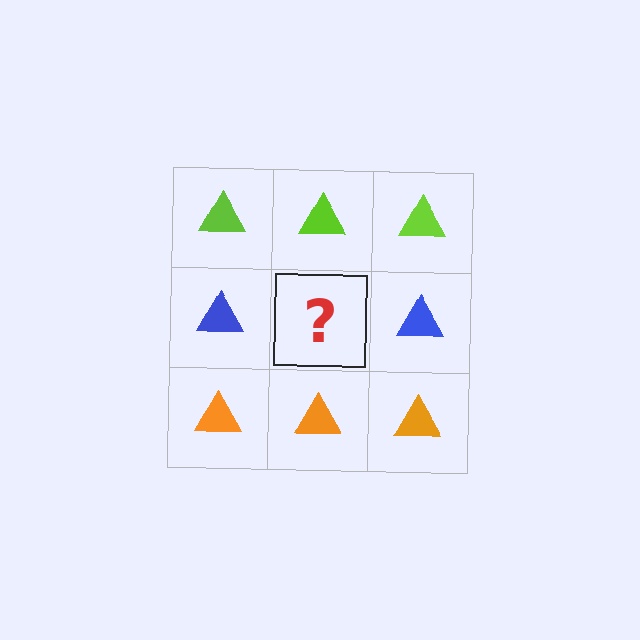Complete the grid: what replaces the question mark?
The question mark should be replaced with a blue triangle.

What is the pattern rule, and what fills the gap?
The rule is that each row has a consistent color. The gap should be filled with a blue triangle.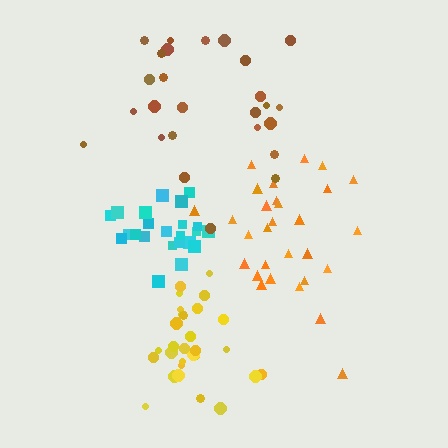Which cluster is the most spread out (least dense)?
Brown.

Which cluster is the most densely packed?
Cyan.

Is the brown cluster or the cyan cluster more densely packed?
Cyan.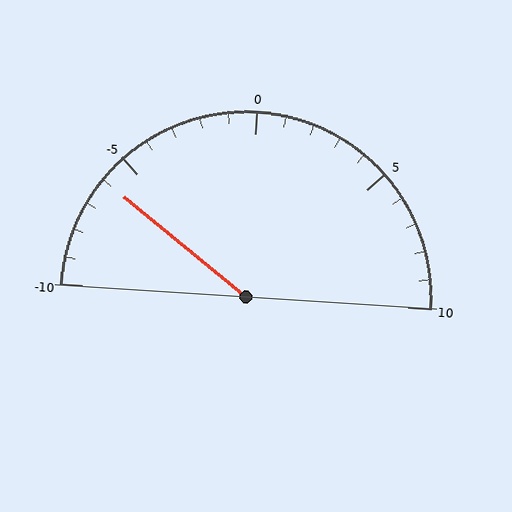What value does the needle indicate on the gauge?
The needle indicates approximately -6.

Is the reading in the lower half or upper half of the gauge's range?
The reading is in the lower half of the range (-10 to 10).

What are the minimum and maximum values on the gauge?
The gauge ranges from -10 to 10.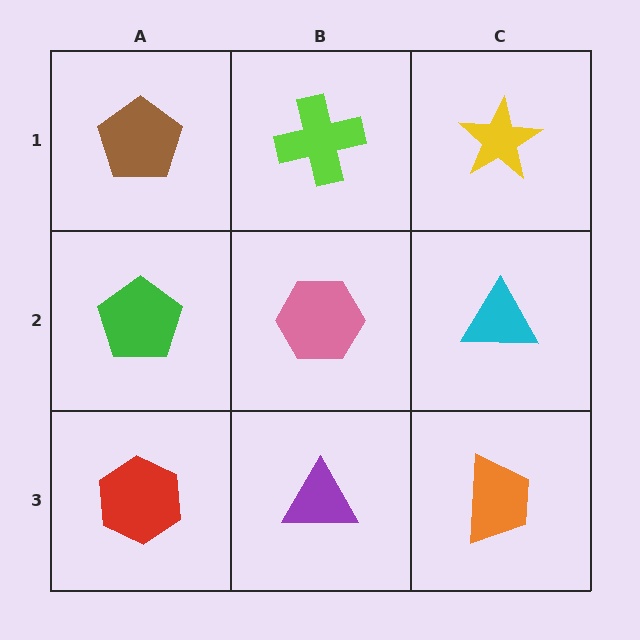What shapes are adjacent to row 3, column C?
A cyan triangle (row 2, column C), a purple triangle (row 3, column B).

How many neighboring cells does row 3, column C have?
2.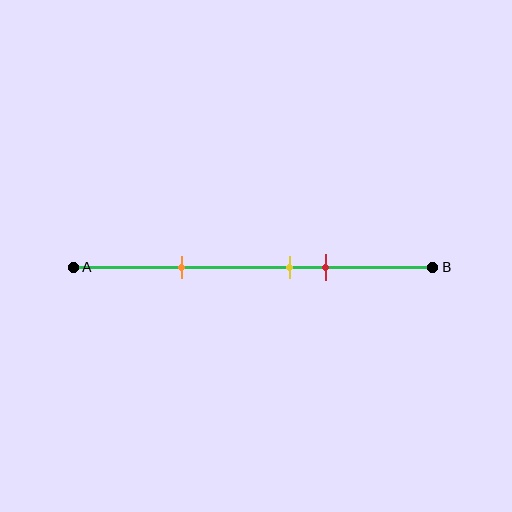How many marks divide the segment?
There are 3 marks dividing the segment.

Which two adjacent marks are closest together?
The yellow and red marks are the closest adjacent pair.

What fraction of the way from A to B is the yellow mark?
The yellow mark is approximately 60% (0.6) of the way from A to B.